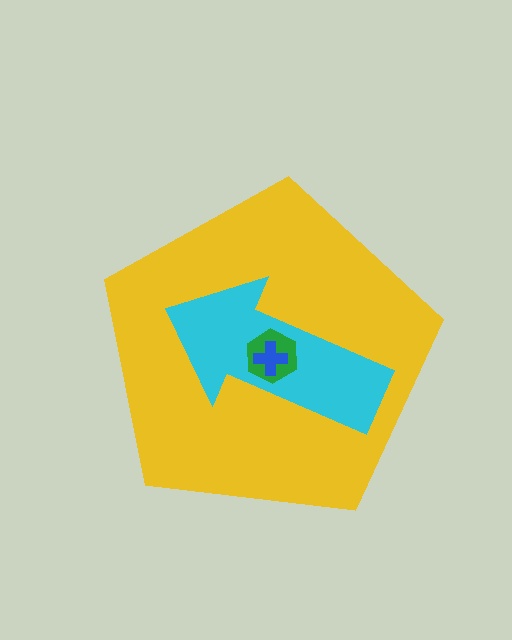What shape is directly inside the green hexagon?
The blue cross.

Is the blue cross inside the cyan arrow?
Yes.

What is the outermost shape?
The yellow pentagon.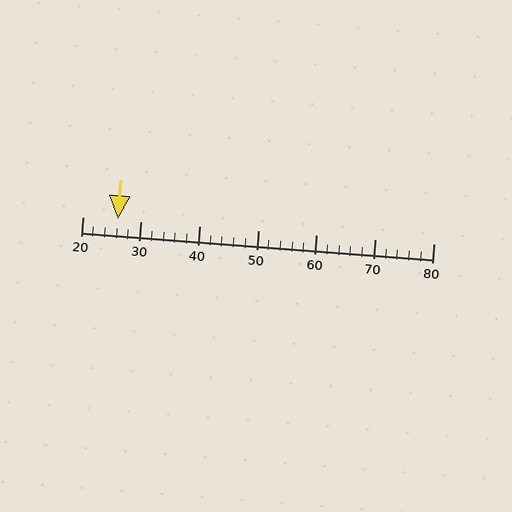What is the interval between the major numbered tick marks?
The major tick marks are spaced 10 units apart.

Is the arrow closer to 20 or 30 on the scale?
The arrow is closer to 30.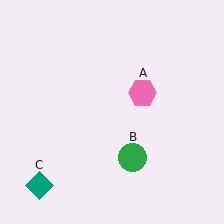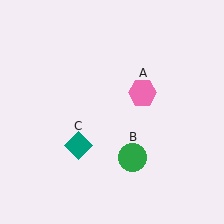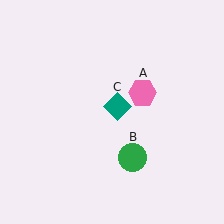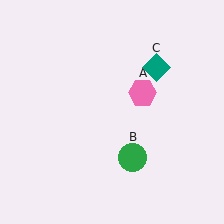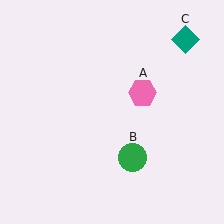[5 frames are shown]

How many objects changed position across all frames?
1 object changed position: teal diamond (object C).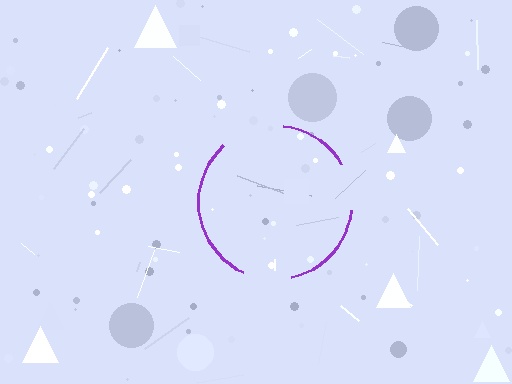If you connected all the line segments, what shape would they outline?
They would outline a circle.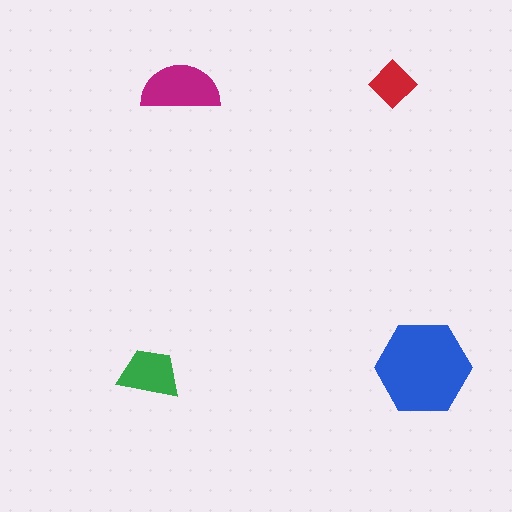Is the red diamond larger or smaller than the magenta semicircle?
Smaller.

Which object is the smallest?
The red diamond.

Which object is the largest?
The blue hexagon.